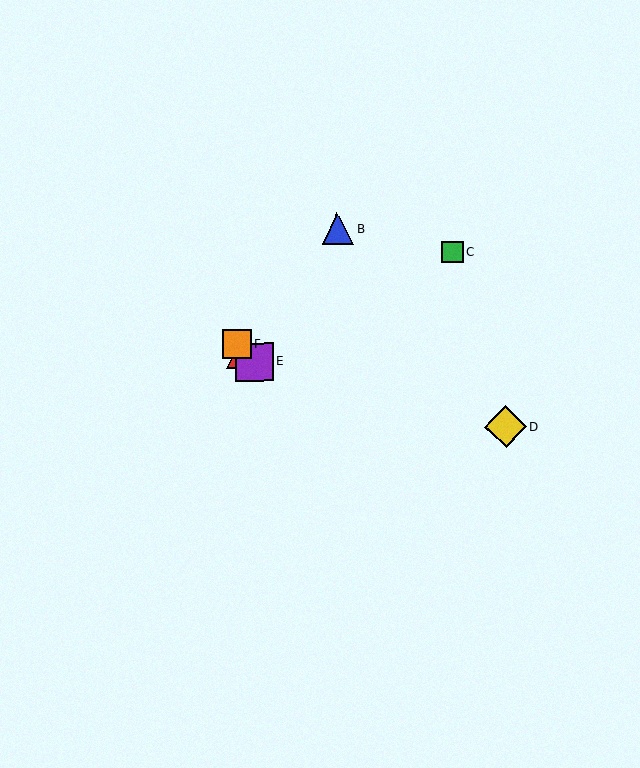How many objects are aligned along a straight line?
3 objects (A, E, F) are aligned along a straight line.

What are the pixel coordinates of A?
Object A is at (244, 351).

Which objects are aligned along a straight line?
Objects A, E, F are aligned along a straight line.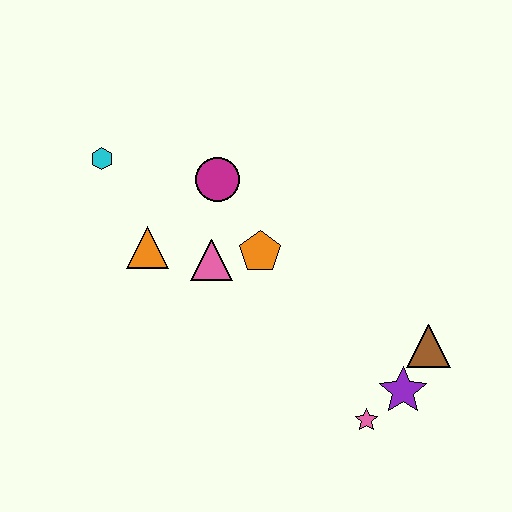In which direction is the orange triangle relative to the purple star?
The orange triangle is to the left of the purple star.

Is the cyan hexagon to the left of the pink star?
Yes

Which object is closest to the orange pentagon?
The pink triangle is closest to the orange pentagon.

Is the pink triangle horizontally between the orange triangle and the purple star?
Yes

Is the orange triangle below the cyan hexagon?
Yes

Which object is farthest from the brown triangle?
The cyan hexagon is farthest from the brown triangle.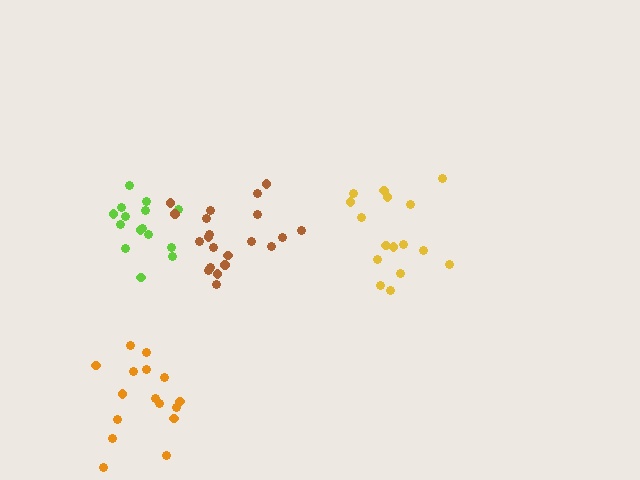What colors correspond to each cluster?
The clusters are colored: yellow, lime, brown, orange.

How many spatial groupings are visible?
There are 4 spatial groupings.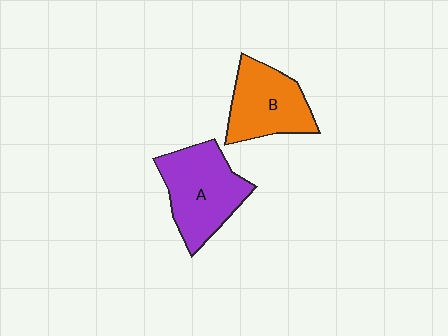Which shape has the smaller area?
Shape B (orange).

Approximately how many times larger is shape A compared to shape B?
Approximately 1.2 times.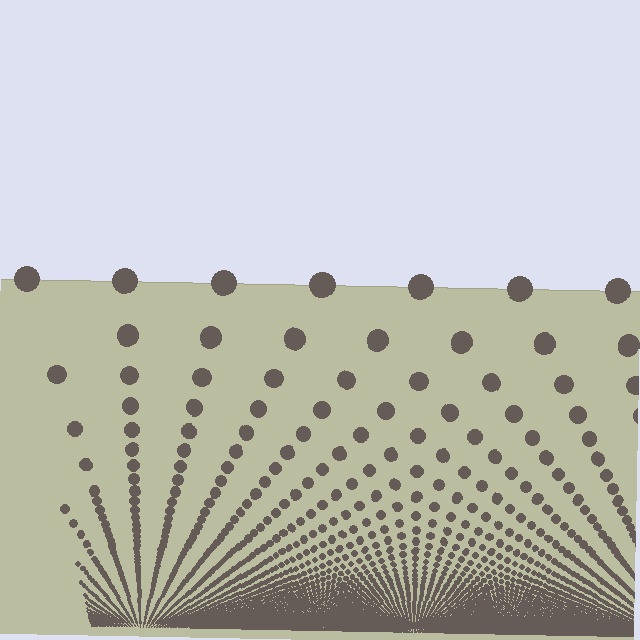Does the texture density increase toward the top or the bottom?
Density increases toward the bottom.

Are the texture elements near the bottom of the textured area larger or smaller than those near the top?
Smaller. The gradient is inverted — elements near the bottom are smaller and denser.